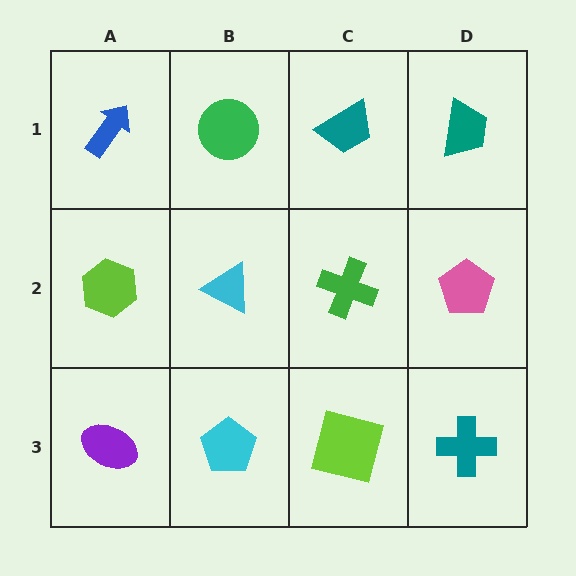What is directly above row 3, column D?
A pink pentagon.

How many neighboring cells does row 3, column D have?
2.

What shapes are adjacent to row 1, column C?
A green cross (row 2, column C), a green circle (row 1, column B), a teal trapezoid (row 1, column D).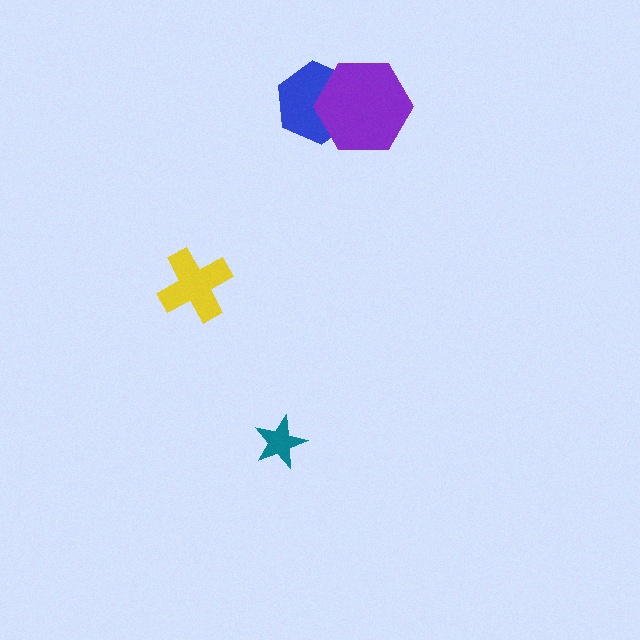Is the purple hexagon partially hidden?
No, no other shape covers it.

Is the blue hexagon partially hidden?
Yes, it is partially covered by another shape.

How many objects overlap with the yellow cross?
0 objects overlap with the yellow cross.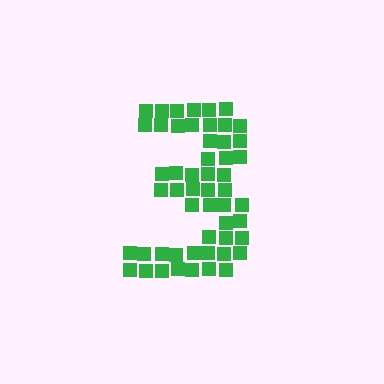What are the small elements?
The small elements are squares.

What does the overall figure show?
The overall figure shows the digit 3.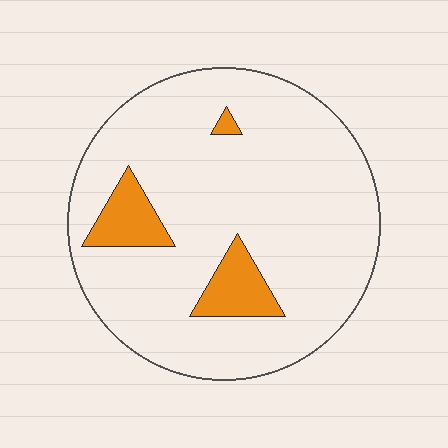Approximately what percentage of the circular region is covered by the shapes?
Approximately 10%.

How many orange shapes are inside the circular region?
3.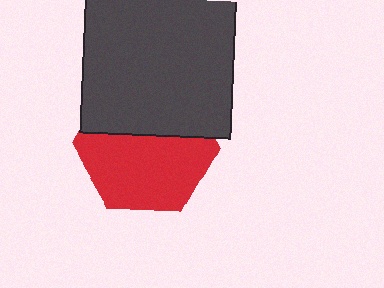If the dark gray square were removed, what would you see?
You would see the complete red hexagon.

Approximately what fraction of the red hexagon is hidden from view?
Roughly 40% of the red hexagon is hidden behind the dark gray square.